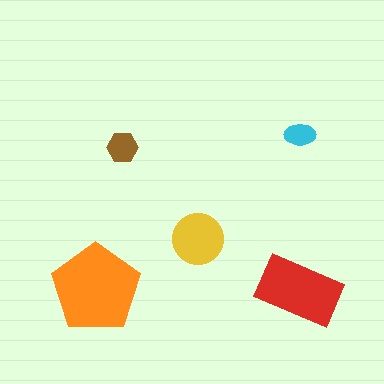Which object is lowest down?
The red rectangle is bottommost.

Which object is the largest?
The orange pentagon.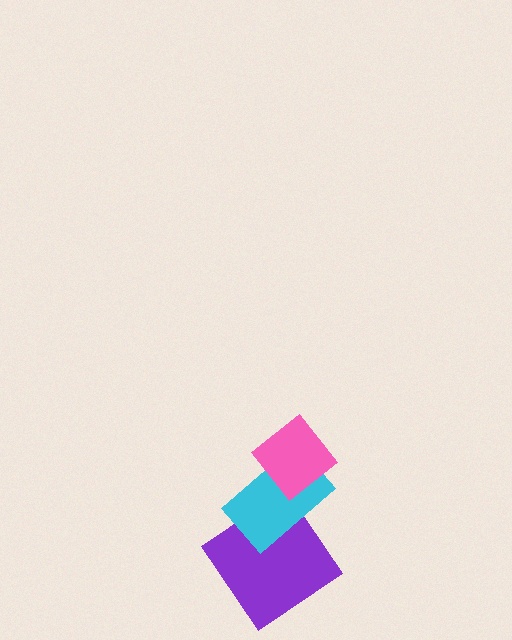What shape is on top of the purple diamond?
The cyan rectangle is on top of the purple diamond.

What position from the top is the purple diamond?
The purple diamond is 3rd from the top.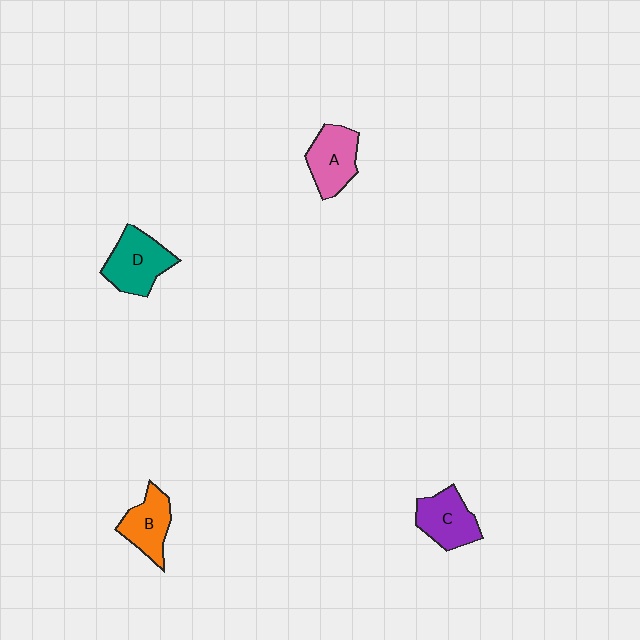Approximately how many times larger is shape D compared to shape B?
Approximately 1.3 times.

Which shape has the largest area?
Shape D (teal).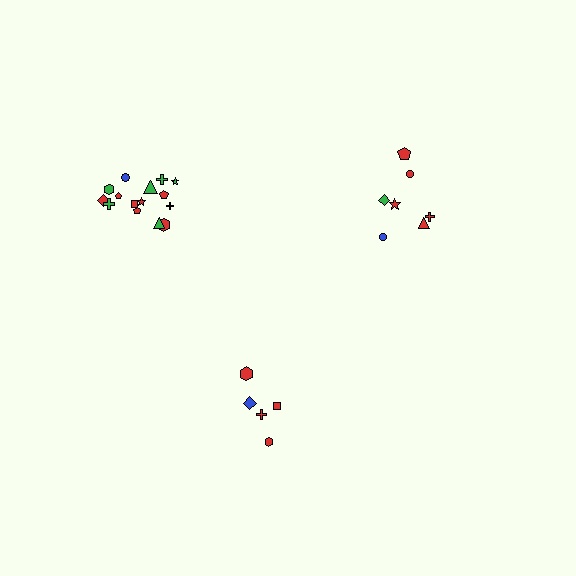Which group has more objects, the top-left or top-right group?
The top-left group.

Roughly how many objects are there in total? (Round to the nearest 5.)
Roughly 25 objects in total.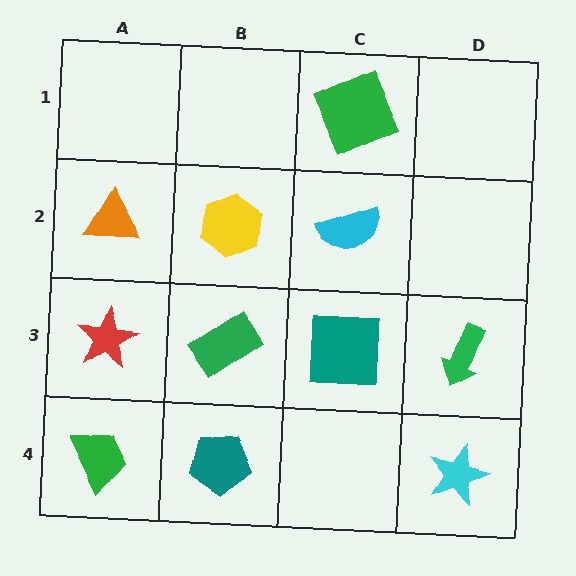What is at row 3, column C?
A teal square.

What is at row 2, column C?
A cyan semicircle.